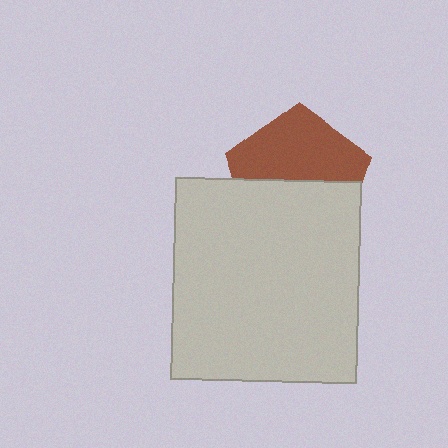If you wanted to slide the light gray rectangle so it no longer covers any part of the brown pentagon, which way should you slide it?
Slide it down — that is the most direct way to separate the two shapes.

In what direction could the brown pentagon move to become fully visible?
The brown pentagon could move up. That would shift it out from behind the light gray rectangle entirely.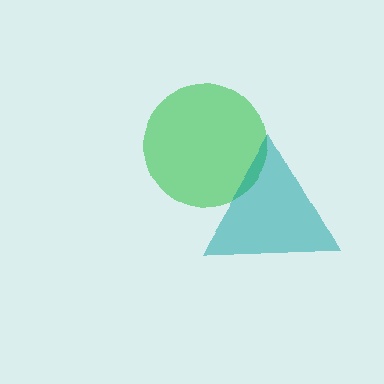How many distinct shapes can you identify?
There are 2 distinct shapes: a green circle, a teal triangle.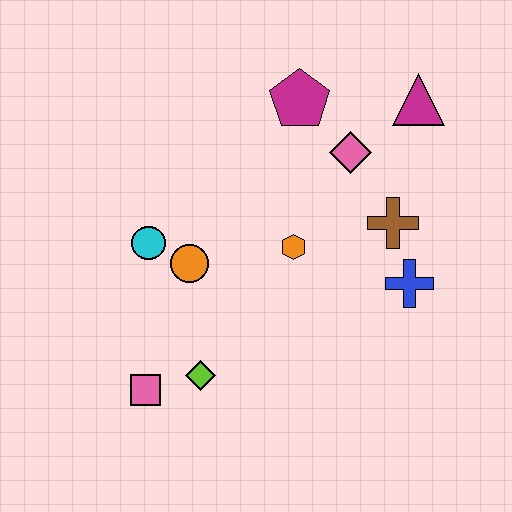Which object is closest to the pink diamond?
The magenta pentagon is closest to the pink diamond.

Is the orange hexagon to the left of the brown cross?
Yes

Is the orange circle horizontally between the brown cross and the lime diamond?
No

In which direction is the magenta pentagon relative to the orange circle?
The magenta pentagon is above the orange circle.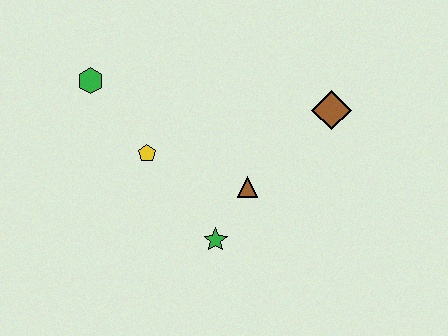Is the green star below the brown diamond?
Yes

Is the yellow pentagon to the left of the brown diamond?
Yes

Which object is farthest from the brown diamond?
The green hexagon is farthest from the brown diamond.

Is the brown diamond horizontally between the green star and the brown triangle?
No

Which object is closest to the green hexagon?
The yellow pentagon is closest to the green hexagon.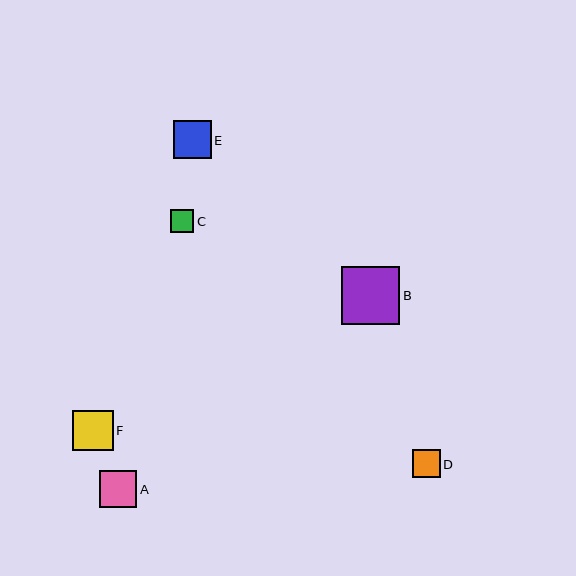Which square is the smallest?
Square C is the smallest with a size of approximately 23 pixels.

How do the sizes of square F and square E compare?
Square F and square E are approximately the same size.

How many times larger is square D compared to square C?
Square D is approximately 1.2 times the size of square C.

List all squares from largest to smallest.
From largest to smallest: B, F, E, A, D, C.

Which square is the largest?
Square B is the largest with a size of approximately 58 pixels.